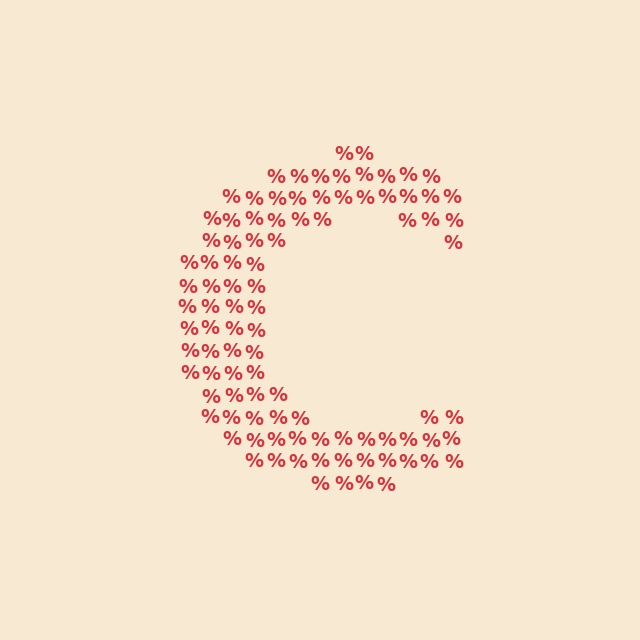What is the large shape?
The large shape is the letter C.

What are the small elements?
The small elements are percent signs.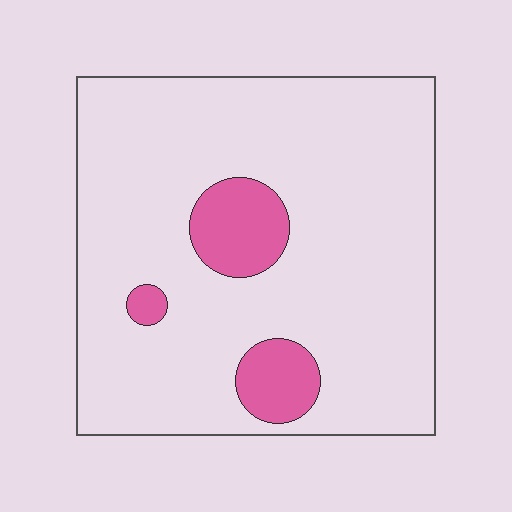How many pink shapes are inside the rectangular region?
3.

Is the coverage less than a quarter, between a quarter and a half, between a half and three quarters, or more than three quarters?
Less than a quarter.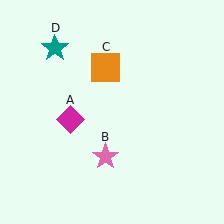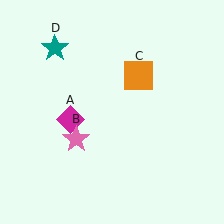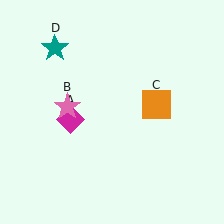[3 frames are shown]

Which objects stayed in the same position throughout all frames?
Magenta diamond (object A) and teal star (object D) remained stationary.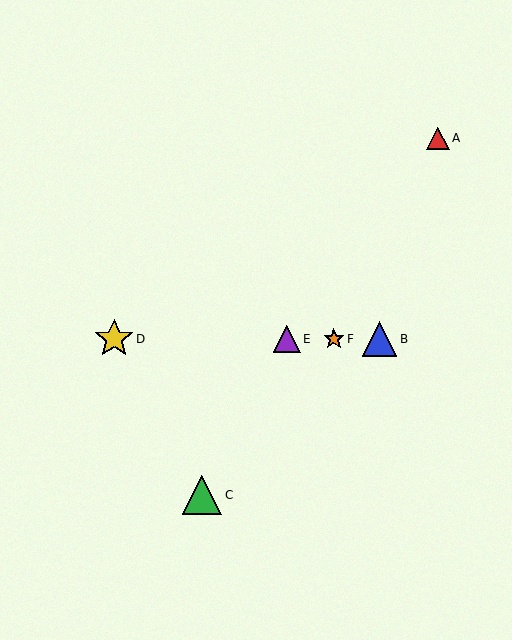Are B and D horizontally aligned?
Yes, both are at y≈339.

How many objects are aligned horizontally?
4 objects (B, D, E, F) are aligned horizontally.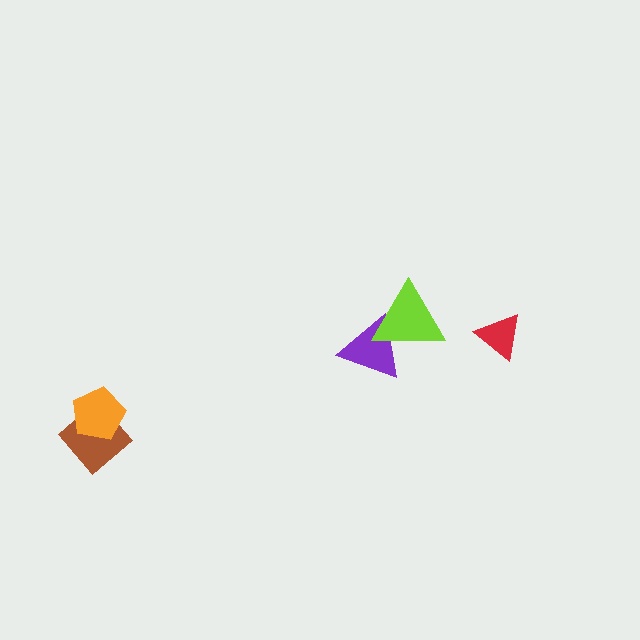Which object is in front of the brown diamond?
The orange pentagon is in front of the brown diamond.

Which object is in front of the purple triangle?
The lime triangle is in front of the purple triangle.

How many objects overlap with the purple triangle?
1 object overlaps with the purple triangle.